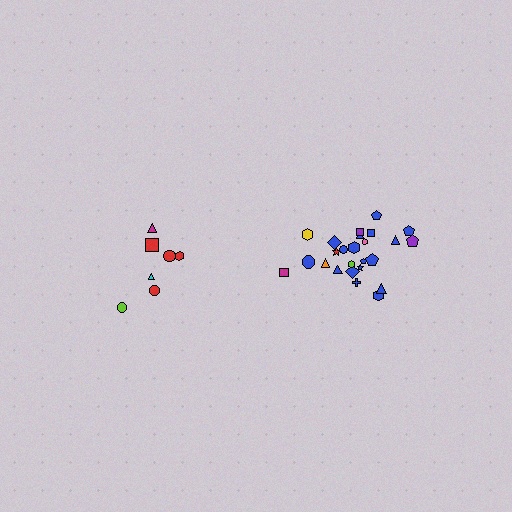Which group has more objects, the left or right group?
The right group.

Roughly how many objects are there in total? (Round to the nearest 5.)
Roughly 30 objects in total.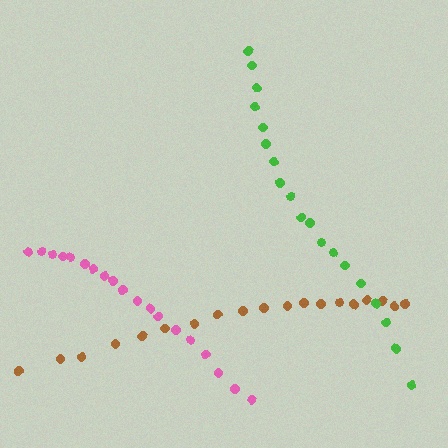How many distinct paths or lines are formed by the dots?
There are 3 distinct paths.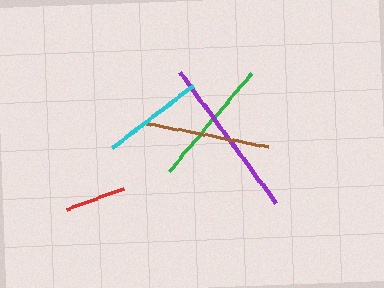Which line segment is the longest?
The purple line is the longest at approximately 162 pixels.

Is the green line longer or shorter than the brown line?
The green line is longer than the brown line.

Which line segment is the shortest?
The red line is the shortest at approximately 61 pixels.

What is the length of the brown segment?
The brown segment is approximately 123 pixels long.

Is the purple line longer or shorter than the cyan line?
The purple line is longer than the cyan line.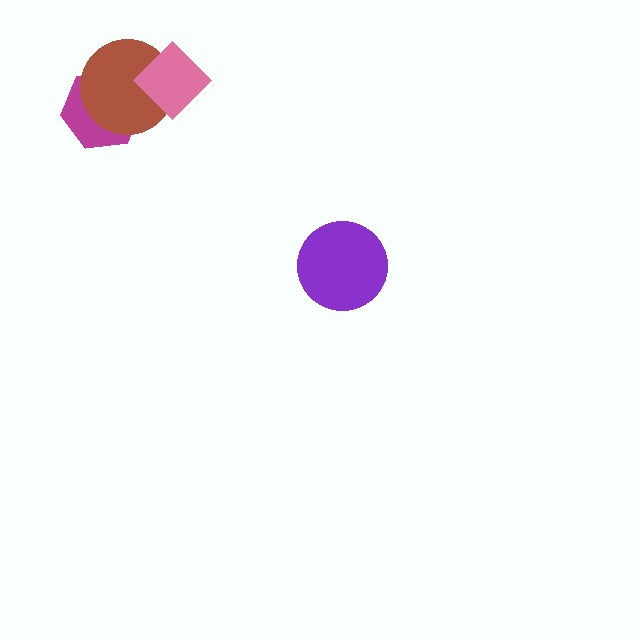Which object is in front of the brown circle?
The pink diamond is in front of the brown circle.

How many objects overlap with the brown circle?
2 objects overlap with the brown circle.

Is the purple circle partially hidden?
No, no other shape covers it.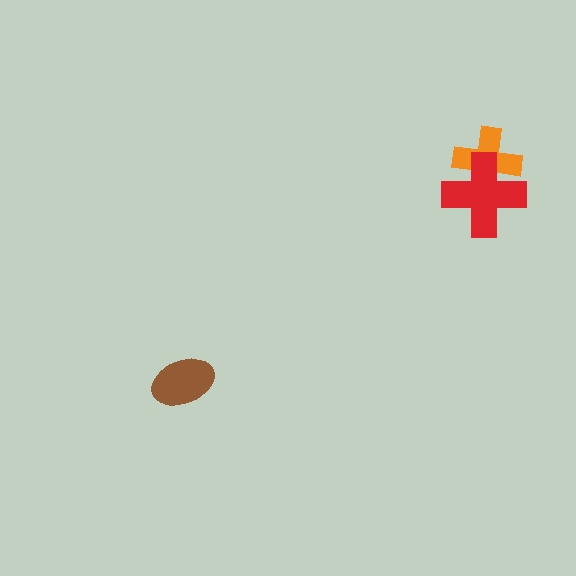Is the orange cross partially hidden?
Yes, it is partially covered by another shape.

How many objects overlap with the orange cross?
1 object overlaps with the orange cross.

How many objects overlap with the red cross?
1 object overlaps with the red cross.